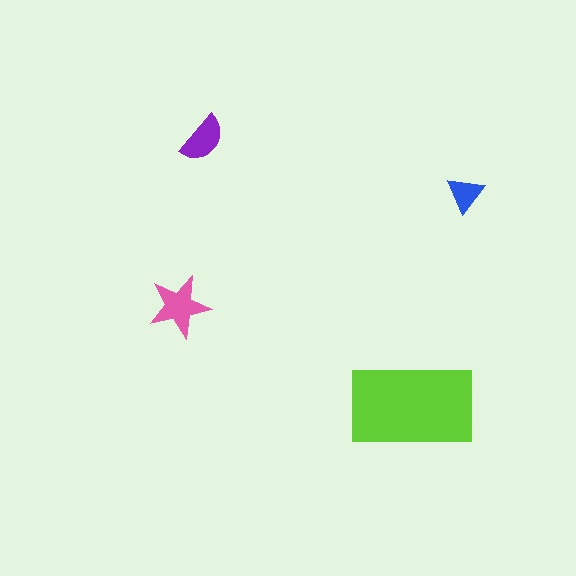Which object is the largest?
The lime rectangle.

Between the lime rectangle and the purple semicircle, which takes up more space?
The lime rectangle.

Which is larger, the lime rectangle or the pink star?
The lime rectangle.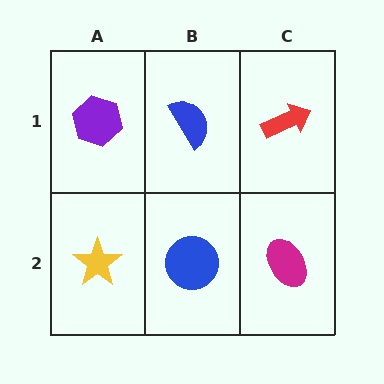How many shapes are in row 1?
3 shapes.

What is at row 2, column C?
A magenta ellipse.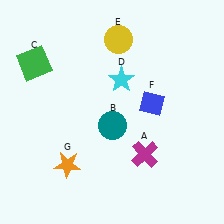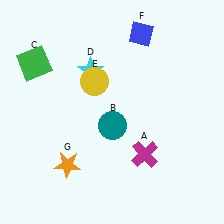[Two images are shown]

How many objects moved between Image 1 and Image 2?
3 objects moved between the two images.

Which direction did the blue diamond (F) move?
The blue diamond (F) moved up.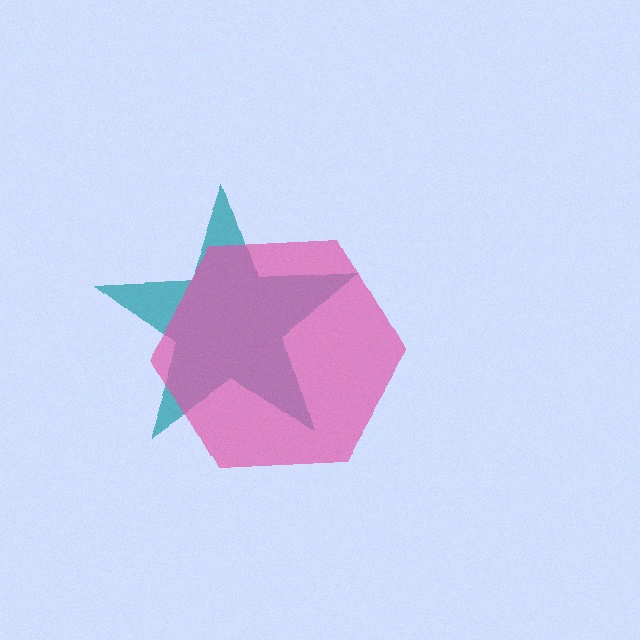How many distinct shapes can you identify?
There are 2 distinct shapes: a teal star, a pink hexagon.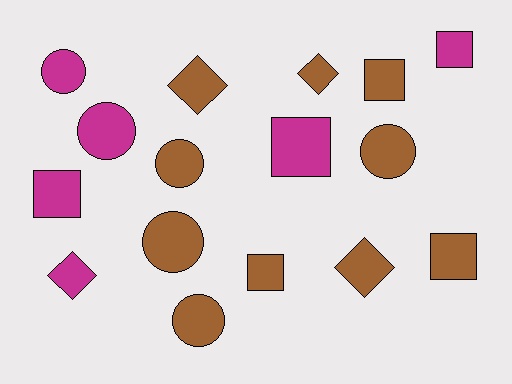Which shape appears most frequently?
Square, with 6 objects.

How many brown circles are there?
There are 4 brown circles.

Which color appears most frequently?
Brown, with 10 objects.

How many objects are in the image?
There are 16 objects.